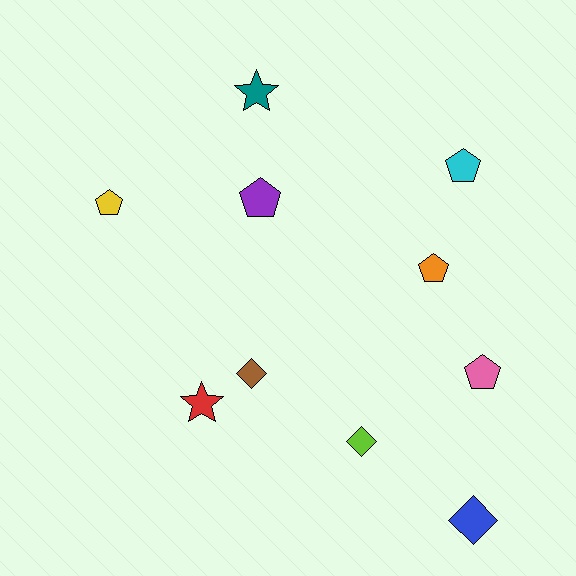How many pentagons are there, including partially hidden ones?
There are 5 pentagons.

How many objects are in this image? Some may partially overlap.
There are 10 objects.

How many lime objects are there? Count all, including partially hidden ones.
There is 1 lime object.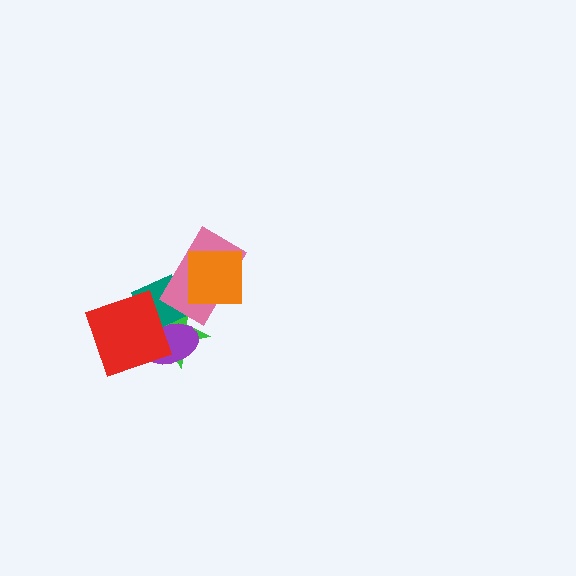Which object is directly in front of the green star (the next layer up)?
The teal diamond is directly in front of the green star.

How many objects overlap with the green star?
4 objects overlap with the green star.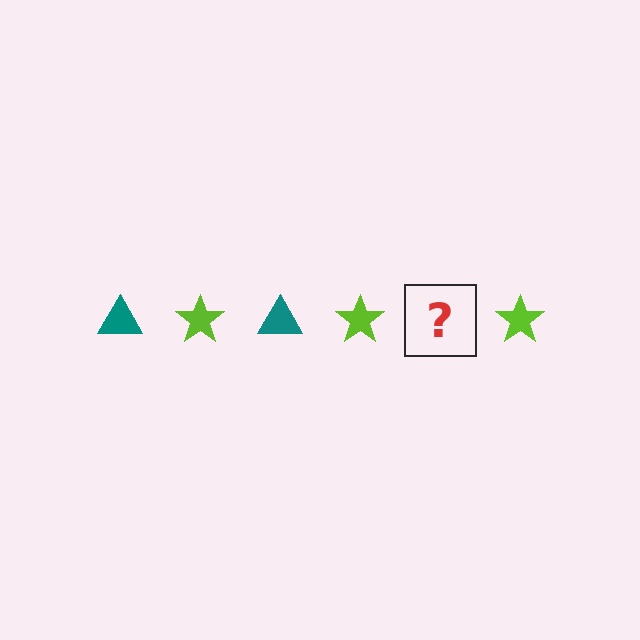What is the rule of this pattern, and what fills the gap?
The rule is that the pattern alternates between teal triangle and lime star. The gap should be filled with a teal triangle.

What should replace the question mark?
The question mark should be replaced with a teal triangle.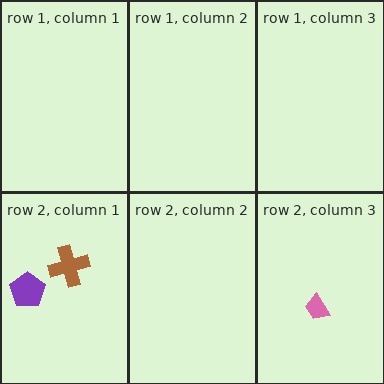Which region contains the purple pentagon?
The row 2, column 1 region.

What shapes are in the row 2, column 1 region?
The purple pentagon, the brown cross.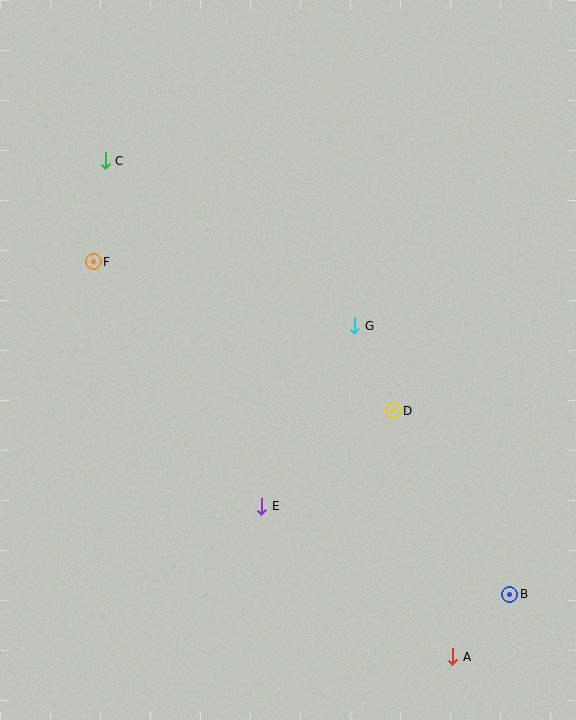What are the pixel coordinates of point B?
Point B is at (510, 594).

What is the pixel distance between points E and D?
The distance between E and D is 163 pixels.